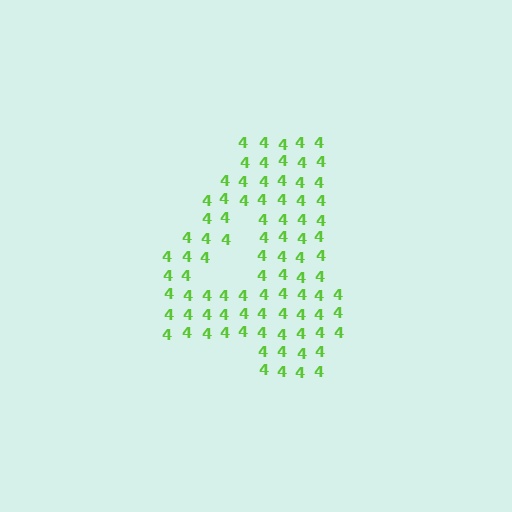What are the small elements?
The small elements are digit 4's.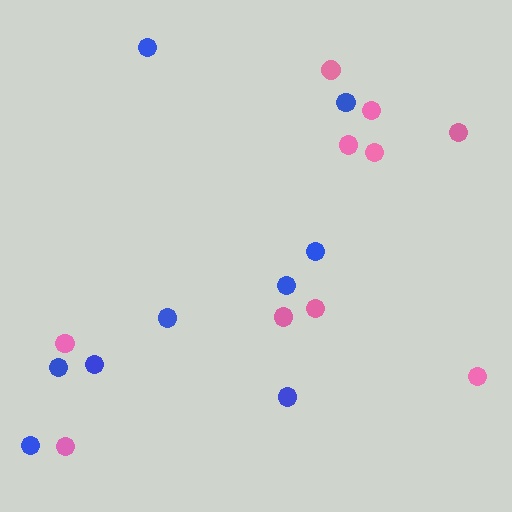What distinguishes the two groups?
There are 2 groups: one group of pink circles (10) and one group of blue circles (9).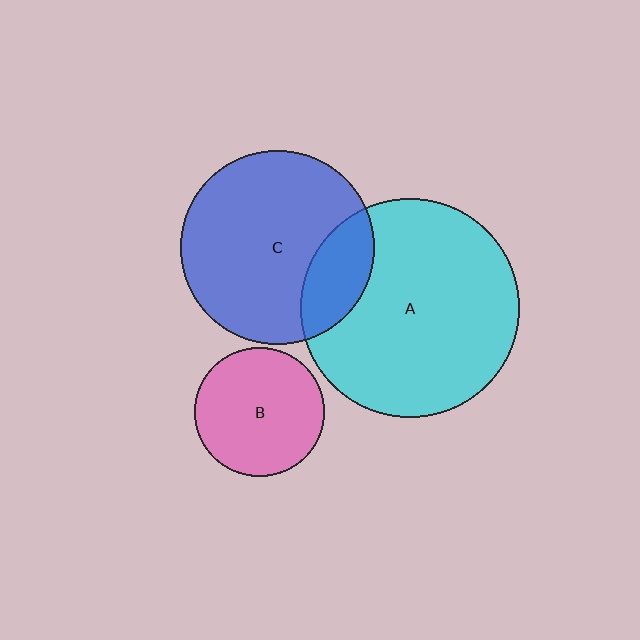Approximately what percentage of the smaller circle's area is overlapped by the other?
Approximately 20%.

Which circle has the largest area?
Circle A (cyan).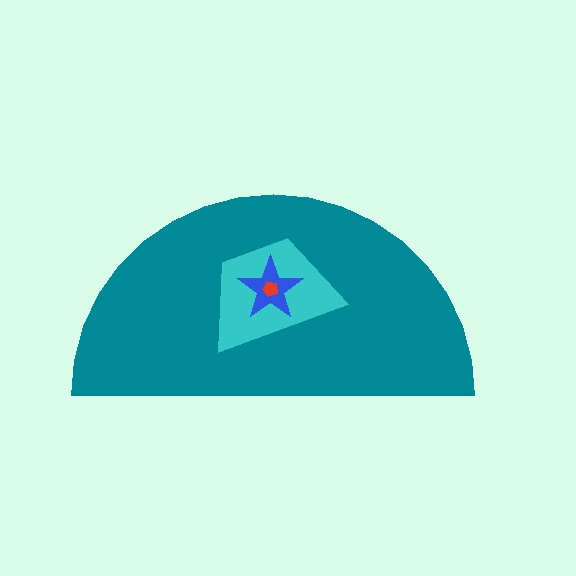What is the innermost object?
The red pentagon.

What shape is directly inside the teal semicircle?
The cyan trapezoid.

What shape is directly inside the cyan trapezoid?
The blue star.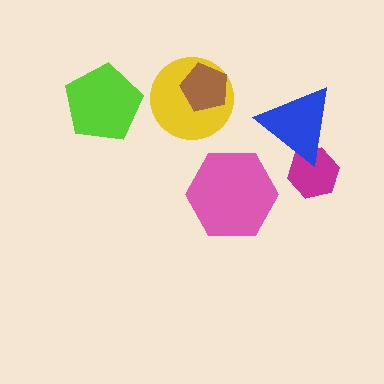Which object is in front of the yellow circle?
The brown pentagon is in front of the yellow circle.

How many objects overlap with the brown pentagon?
1 object overlaps with the brown pentagon.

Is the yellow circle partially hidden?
Yes, it is partially covered by another shape.